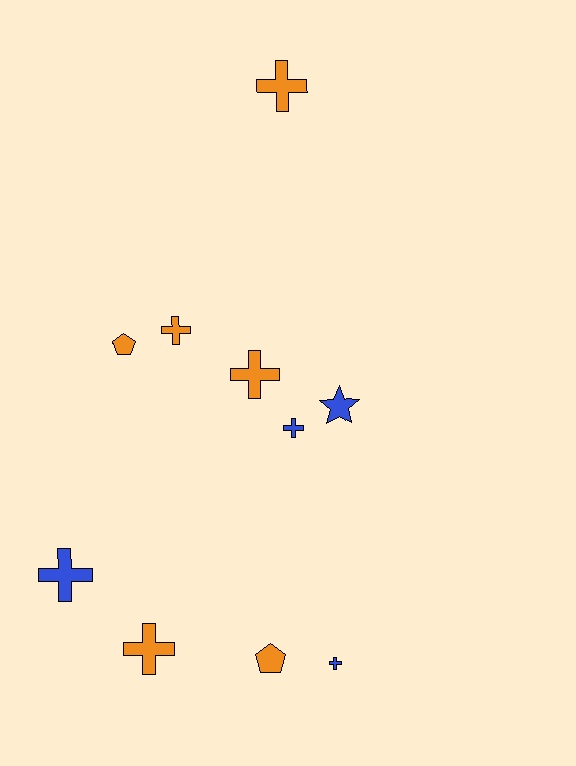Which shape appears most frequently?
Cross, with 7 objects.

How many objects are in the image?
There are 10 objects.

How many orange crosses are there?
There are 4 orange crosses.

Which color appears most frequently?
Orange, with 6 objects.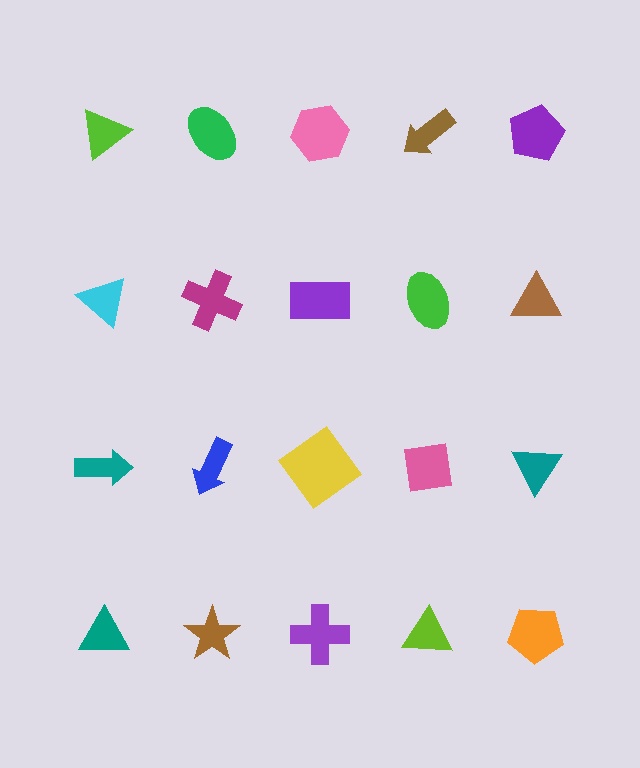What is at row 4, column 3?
A purple cross.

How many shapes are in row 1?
5 shapes.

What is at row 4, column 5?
An orange pentagon.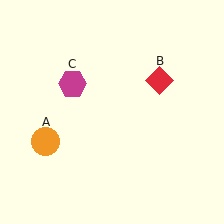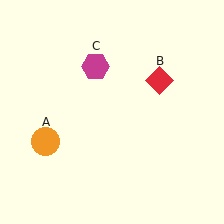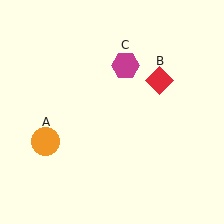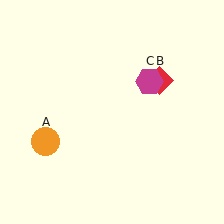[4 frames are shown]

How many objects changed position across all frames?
1 object changed position: magenta hexagon (object C).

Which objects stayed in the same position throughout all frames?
Orange circle (object A) and red diamond (object B) remained stationary.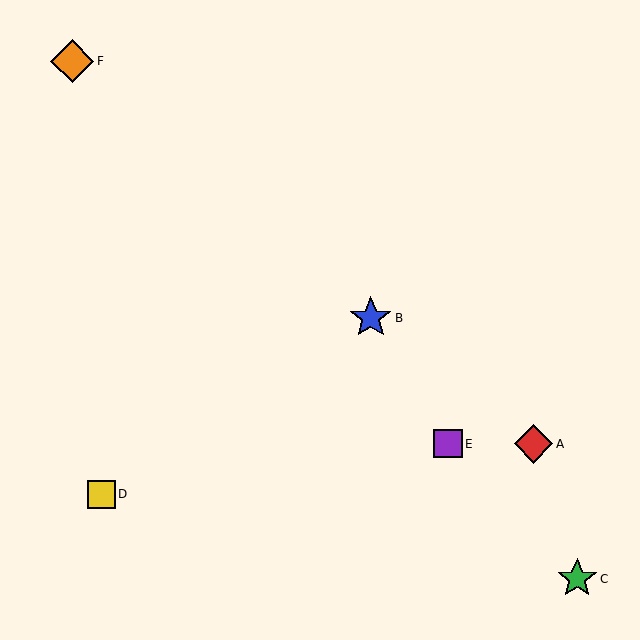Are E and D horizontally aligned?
No, E is at y≈444 and D is at y≈494.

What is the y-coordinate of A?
Object A is at y≈444.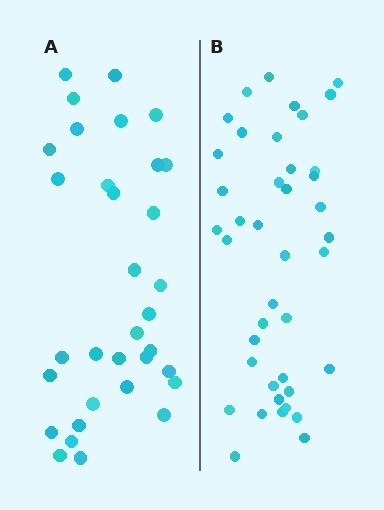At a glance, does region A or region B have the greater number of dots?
Region B (the right region) has more dots.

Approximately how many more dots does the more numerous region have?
Region B has roughly 8 or so more dots than region A.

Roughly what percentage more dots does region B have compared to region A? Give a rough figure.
About 25% more.